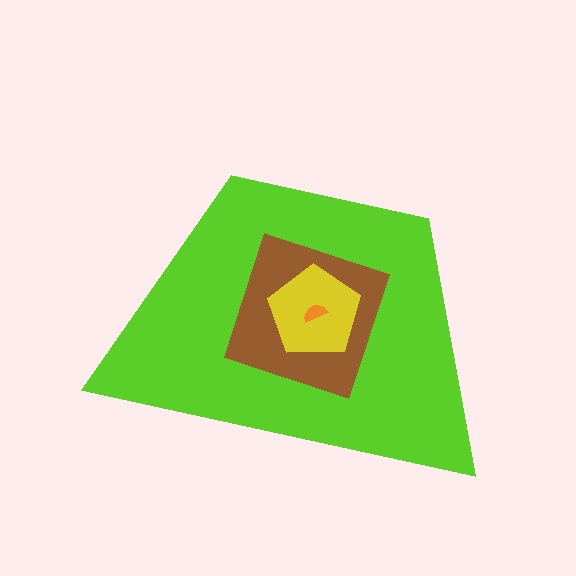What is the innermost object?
The orange semicircle.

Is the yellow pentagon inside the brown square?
Yes.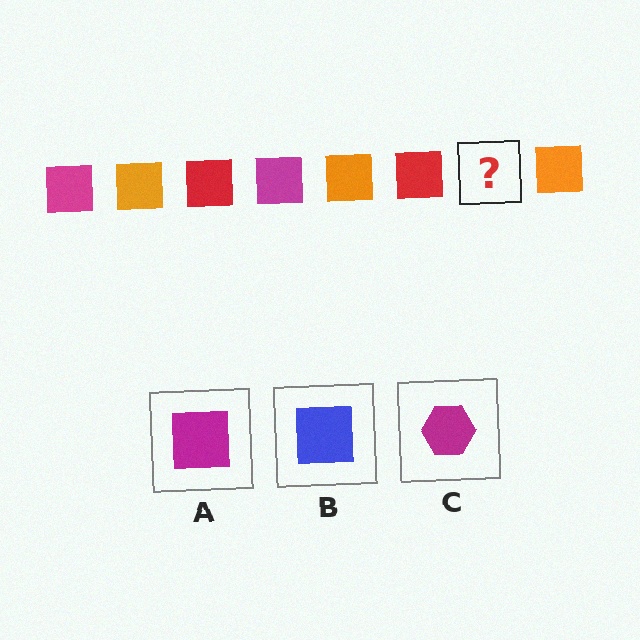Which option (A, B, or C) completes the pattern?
A.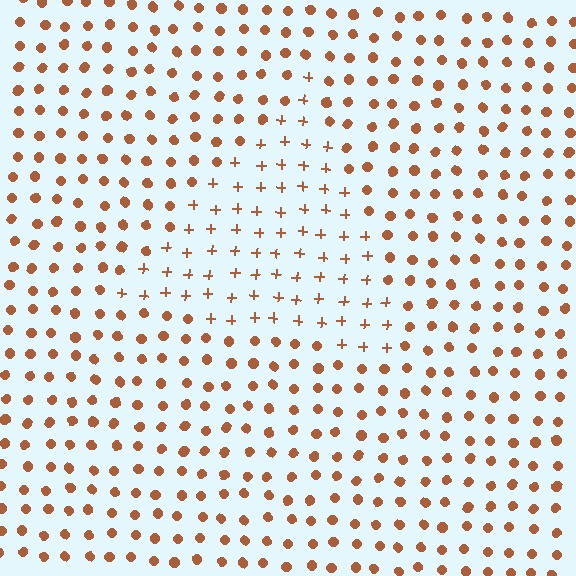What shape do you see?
I see a triangle.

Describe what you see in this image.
The image is filled with small brown elements arranged in a uniform grid. A triangle-shaped region contains plus signs, while the surrounding area contains circles. The boundary is defined purely by the change in element shape.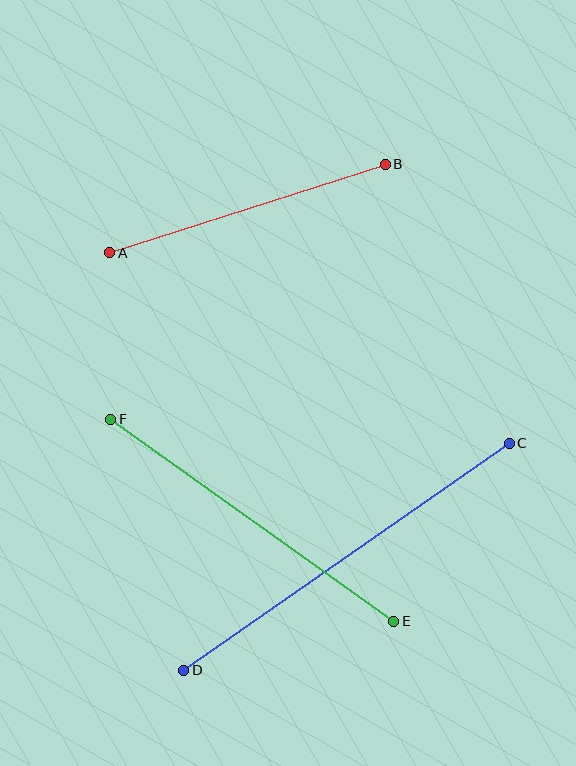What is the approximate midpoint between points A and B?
The midpoint is at approximately (247, 208) pixels.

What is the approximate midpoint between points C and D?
The midpoint is at approximately (346, 557) pixels.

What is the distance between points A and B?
The distance is approximately 290 pixels.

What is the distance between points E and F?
The distance is approximately 348 pixels.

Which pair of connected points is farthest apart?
Points C and D are farthest apart.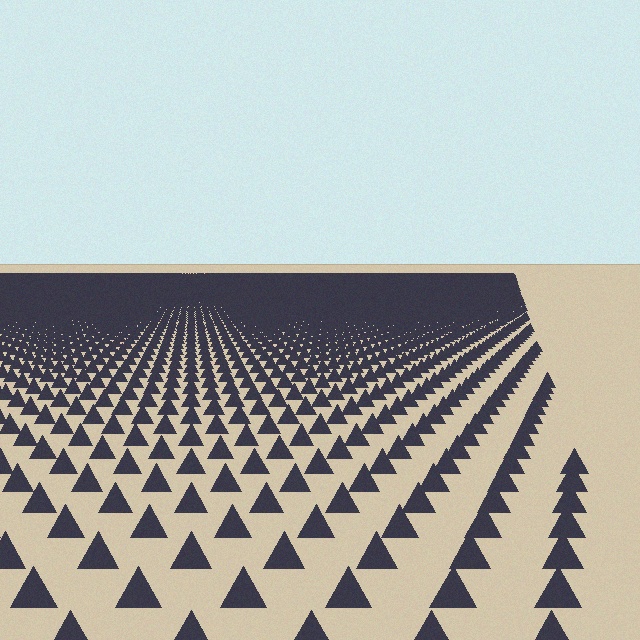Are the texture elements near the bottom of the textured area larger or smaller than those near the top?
Larger. Near the bottom, elements are closer to the viewer and appear at a bigger on-screen size.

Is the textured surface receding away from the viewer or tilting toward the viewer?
The surface is receding away from the viewer. Texture elements get smaller and denser toward the top.